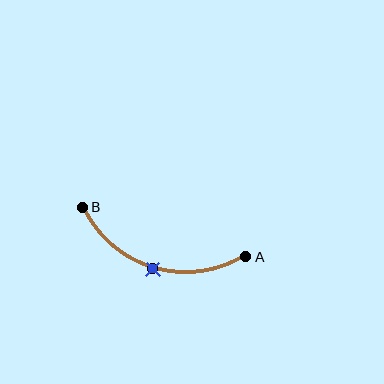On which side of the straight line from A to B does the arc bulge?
The arc bulges below the straight line connecting A and B.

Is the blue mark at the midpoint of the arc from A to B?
Yes. The blue mark lies on the arc at equal arc-length from both A and B — it is the arc midpoint.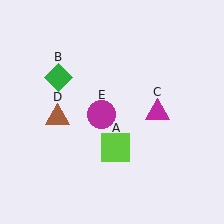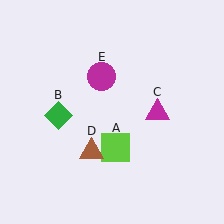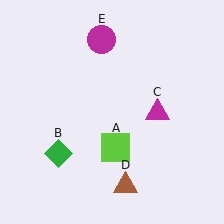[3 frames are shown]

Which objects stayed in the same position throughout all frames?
Lime square (object A) and magenta triangle (object C) remained stationary.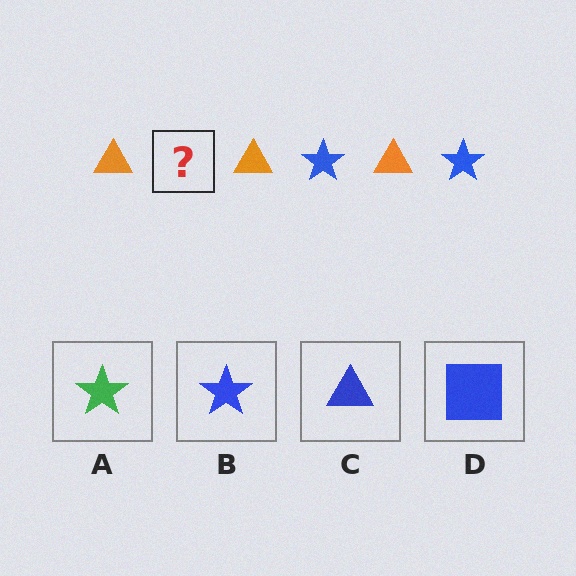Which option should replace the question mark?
Option B.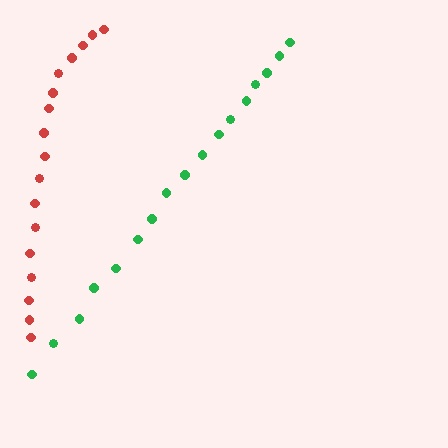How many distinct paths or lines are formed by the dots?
There are 2 distinct paths.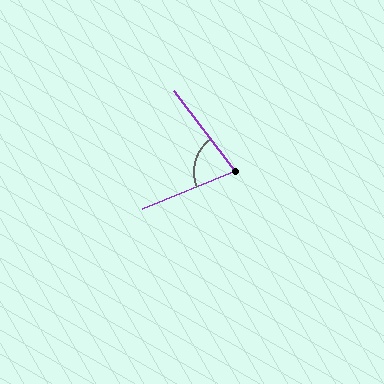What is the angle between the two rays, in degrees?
Approximately 75 degrees.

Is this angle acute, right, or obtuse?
It is acute.